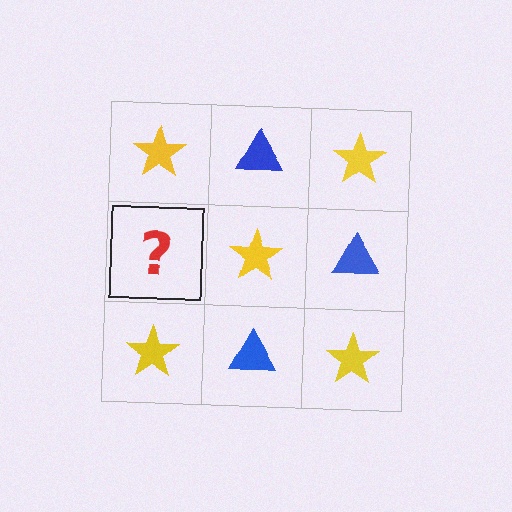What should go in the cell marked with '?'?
The missing cell should contain a blue triangle.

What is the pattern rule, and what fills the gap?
The rule is that it alternates yellow star and blue triangle in a checkerboard pattern. The gap should be filled with a blue triangle.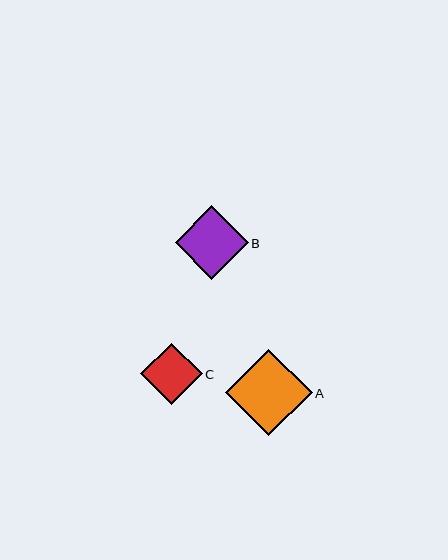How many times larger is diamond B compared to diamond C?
Diamond B is approximately 1.2 times the size of diamond C.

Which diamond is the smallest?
Diamond C is the smallest with a size of approximately 61 pixels.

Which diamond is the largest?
Diamond A is the largest with a size of approximately 86 pixels.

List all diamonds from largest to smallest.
From largest to smallest: A, B, C.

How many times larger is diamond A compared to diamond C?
Diamond A is approximately 1.4 times the size of diamond C.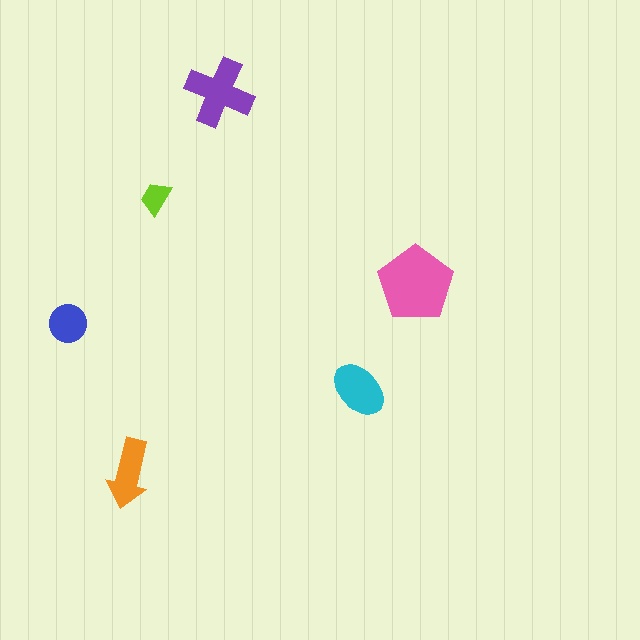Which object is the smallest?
The lime trapezoid.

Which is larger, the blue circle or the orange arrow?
The orange arrow.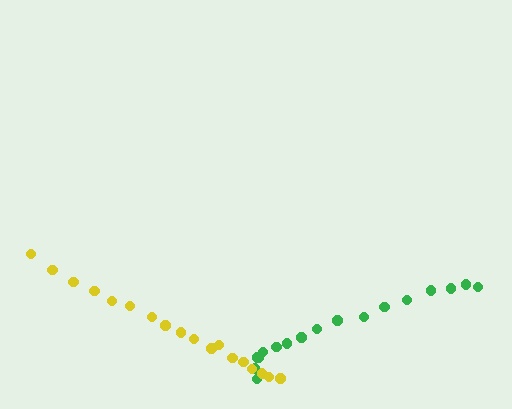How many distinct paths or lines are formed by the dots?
There are 2 distinct paths.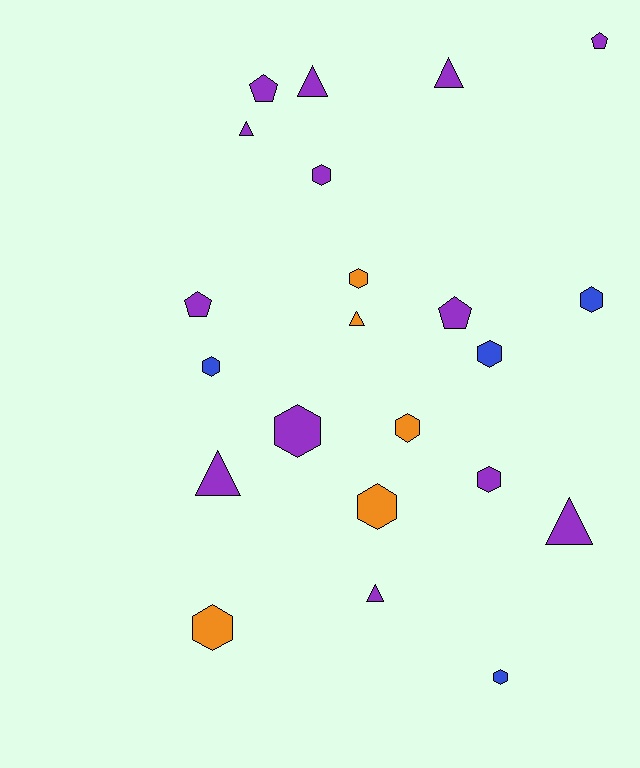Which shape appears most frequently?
Hexagon, with 11 objects.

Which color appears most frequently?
Purple, with 13 objects.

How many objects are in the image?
There are 22 objects.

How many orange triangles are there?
There is 1 orange triangle.